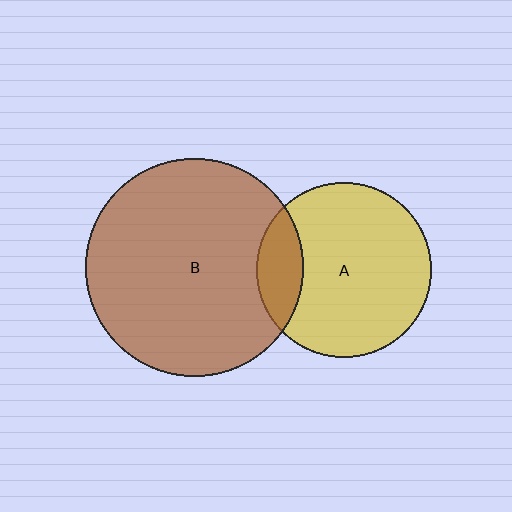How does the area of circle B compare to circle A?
Approximately 1.6 times.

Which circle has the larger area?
Circle B (brown).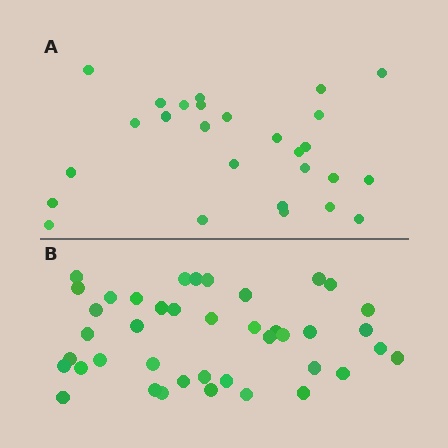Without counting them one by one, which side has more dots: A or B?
Region B (the bottom region) has more dots.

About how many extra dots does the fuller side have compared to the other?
Region B has approximately 15 more dots than region A.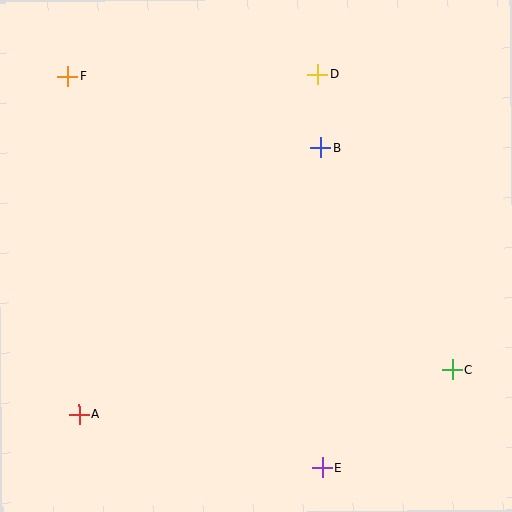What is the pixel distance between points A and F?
The distance between A and F is 338 pixels.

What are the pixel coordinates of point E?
Point E is at (322, 468).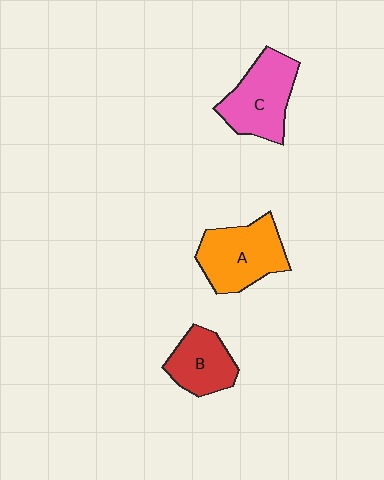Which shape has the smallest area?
Shape B (red).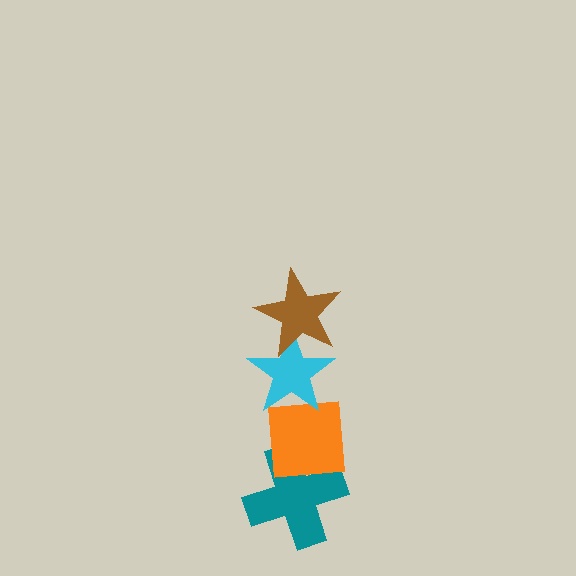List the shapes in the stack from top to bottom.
From top to bottom: the brown star, the cyan star, the orange square, the teal cross.